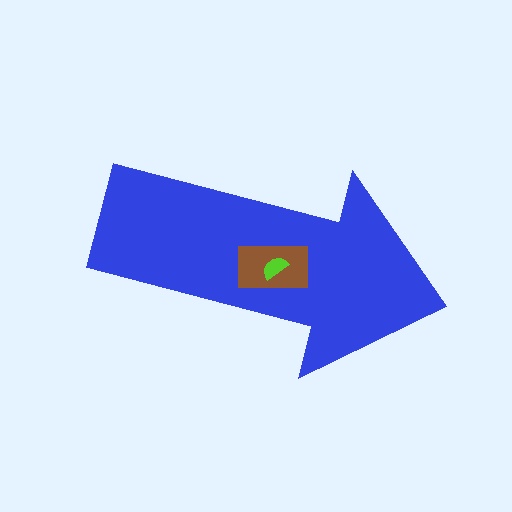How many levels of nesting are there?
3.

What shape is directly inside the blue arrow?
The brown rectangle.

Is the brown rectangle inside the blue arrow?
Yes.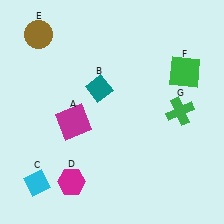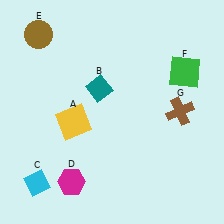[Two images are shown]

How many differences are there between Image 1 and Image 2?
There are 2 differences between the two images.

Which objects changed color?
A changed from magenta to yellow. G changed from green to brown.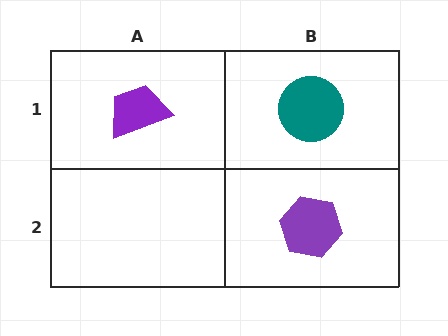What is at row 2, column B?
A purple hexagon.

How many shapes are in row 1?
2 shapes.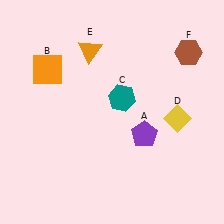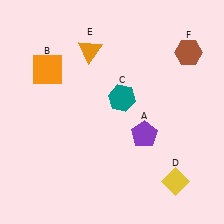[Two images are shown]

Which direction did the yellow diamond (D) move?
The yellow diamond (D) moved down.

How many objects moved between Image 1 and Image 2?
1 object moved between the two images.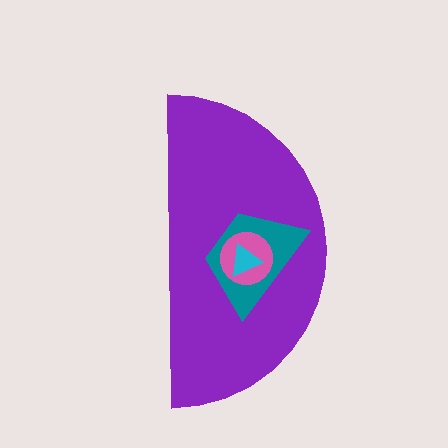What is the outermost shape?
The purple semicircle.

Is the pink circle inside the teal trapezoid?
Yes.